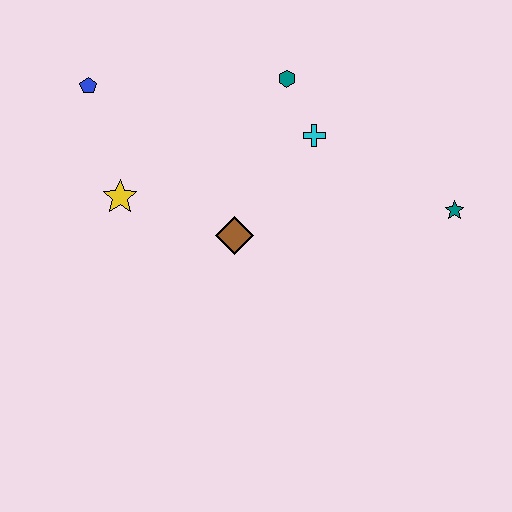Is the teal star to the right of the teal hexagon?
Yes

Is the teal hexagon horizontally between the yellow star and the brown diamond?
No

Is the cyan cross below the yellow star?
No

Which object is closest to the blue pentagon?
The yellow star is closest to the blue pentagon.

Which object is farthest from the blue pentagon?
The teal star is farthest from the blue pentagon.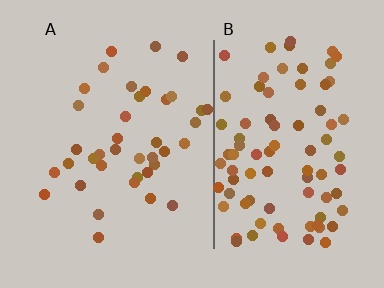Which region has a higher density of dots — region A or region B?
B (the right).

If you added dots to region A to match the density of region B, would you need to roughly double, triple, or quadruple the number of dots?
Approximately double.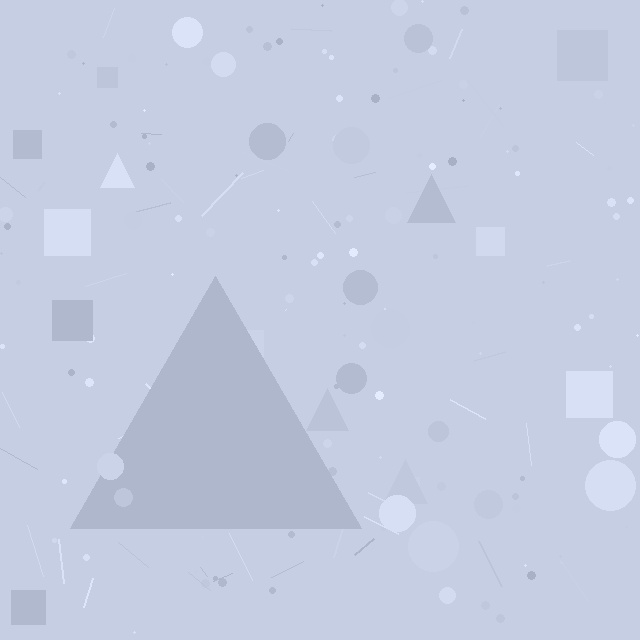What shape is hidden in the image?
A triangle is hidden in the image.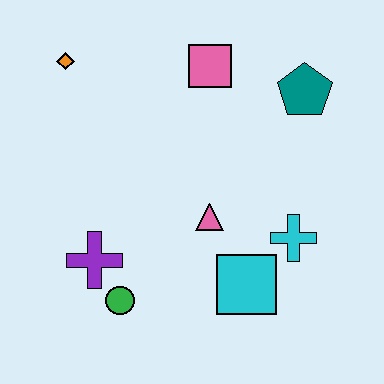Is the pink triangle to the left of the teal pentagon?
Yes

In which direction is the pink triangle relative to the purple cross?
The pink triangle is to the right of the purple cross.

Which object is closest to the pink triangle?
The cyan square is closest to the pink triangle.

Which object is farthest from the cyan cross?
The orange diamond is farthest from the cyan cross.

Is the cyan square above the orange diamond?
No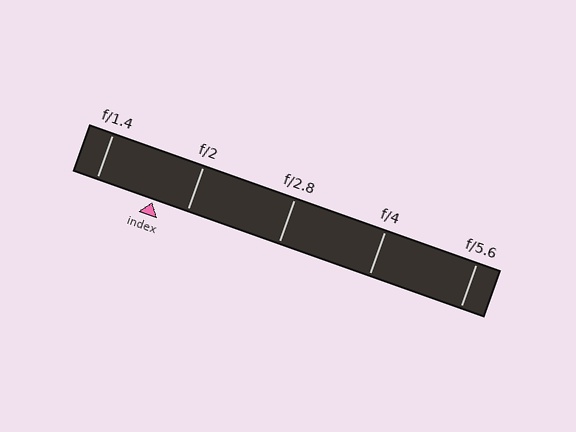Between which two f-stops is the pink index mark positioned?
The index mark is between f/1.4 and f/2.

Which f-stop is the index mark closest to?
The index mark is closest to f/2.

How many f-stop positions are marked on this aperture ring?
There are 5 f-stop positions marked.